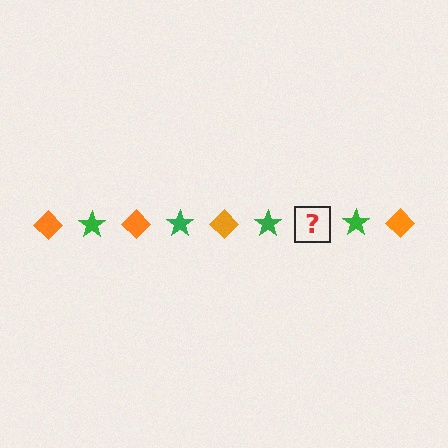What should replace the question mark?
The question mark should be replaced with an orange diamond.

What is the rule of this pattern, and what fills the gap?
The rule is that the pattern alternates between orange diamond and green star. The gap should be filled with an orange diamond.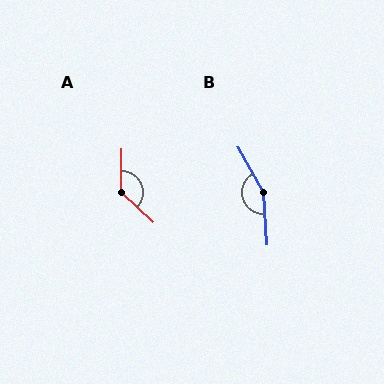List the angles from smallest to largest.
A (132°), B (154°).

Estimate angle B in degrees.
Approximately 154 degrees.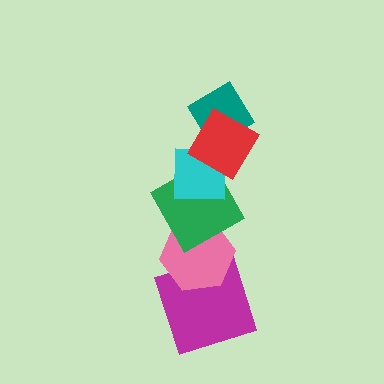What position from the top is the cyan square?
The cyan square is 3rd from the top.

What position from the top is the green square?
The green square is 4th from the top.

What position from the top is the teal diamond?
The teal diamond is 2nd from the top.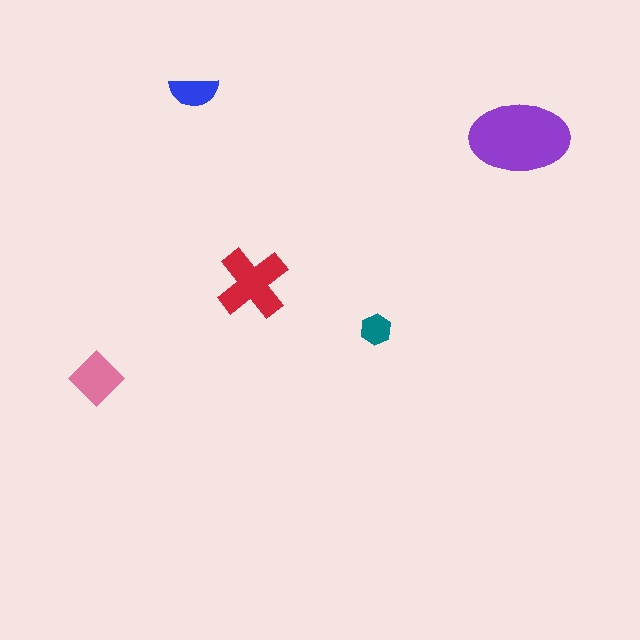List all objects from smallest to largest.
The teal hexagon, the blue semicircle, the pink diamond, the red cross, the purple ellipse.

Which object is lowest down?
The pink diamond is bottommost.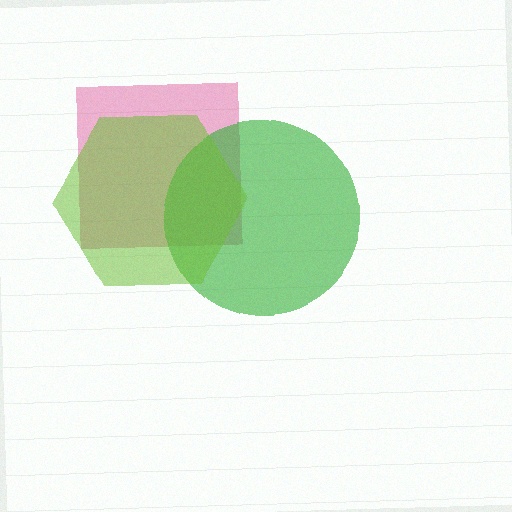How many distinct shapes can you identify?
There are 3 distinct shapes: a magenta square, a green circle, a lime hexagon.